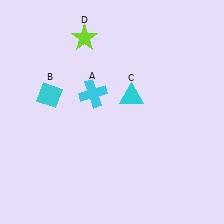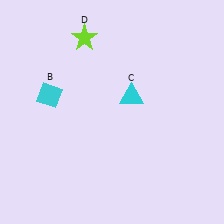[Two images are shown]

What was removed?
The cyan cross (A) was removed in Image 2.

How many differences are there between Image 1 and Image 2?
There is 1 difference between the two images.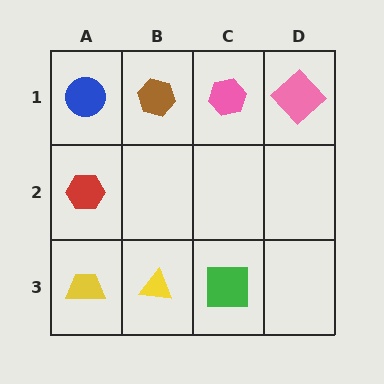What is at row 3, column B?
A yellow triangle.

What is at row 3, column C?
A green square.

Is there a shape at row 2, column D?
No, that cell is empty.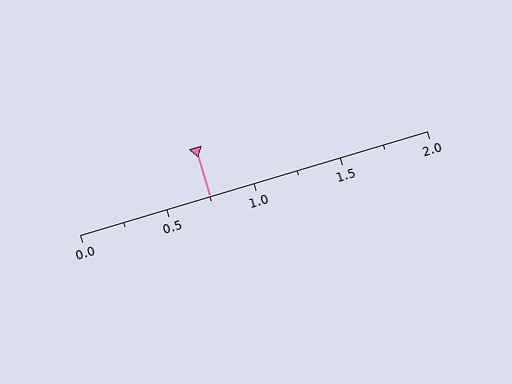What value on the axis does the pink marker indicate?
The marker indicates approximately 0.75.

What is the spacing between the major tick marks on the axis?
The major ticks are spaced 0.5 apart.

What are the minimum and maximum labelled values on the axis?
The axis runs from 0.0 to 2.0.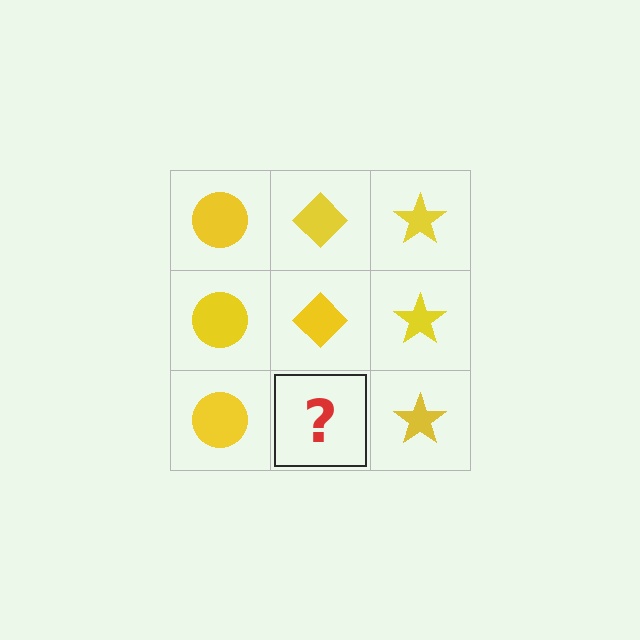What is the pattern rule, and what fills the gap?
The rule is that each column has a consistent shape. The gap should be filled with a yellow diamond.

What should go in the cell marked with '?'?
The missing cell should contain a yellow diamond.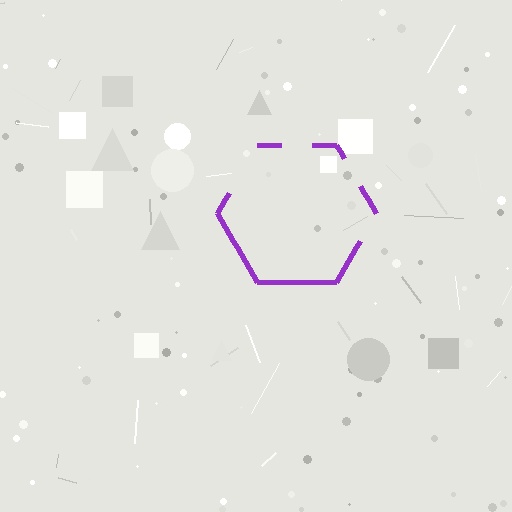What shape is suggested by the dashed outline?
The dashed outline suggests a hexagon.